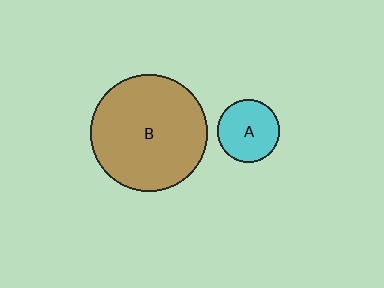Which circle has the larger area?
Circle B (brown).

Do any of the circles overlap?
No, none of the circles overlap.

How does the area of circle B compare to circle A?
Approximately 3.5 times.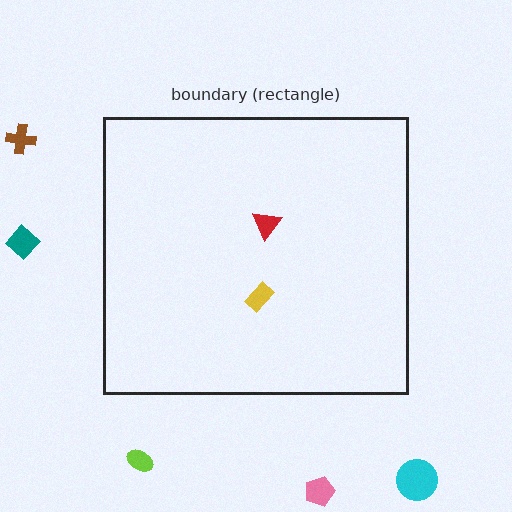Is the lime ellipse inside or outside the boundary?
Outside.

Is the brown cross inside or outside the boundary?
Outside.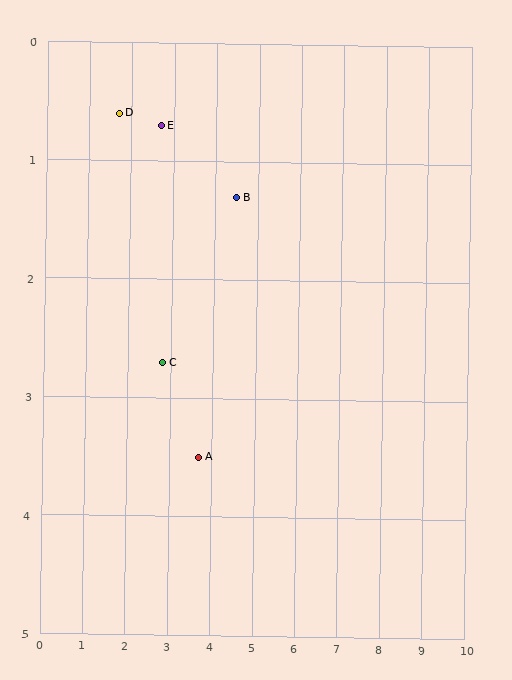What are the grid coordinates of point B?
Point B is at approximately (4.5, 1.3).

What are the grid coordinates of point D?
Point D is at approximately (1.7, 0.6).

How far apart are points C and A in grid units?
Points C and A are about 1.2 grid units apart.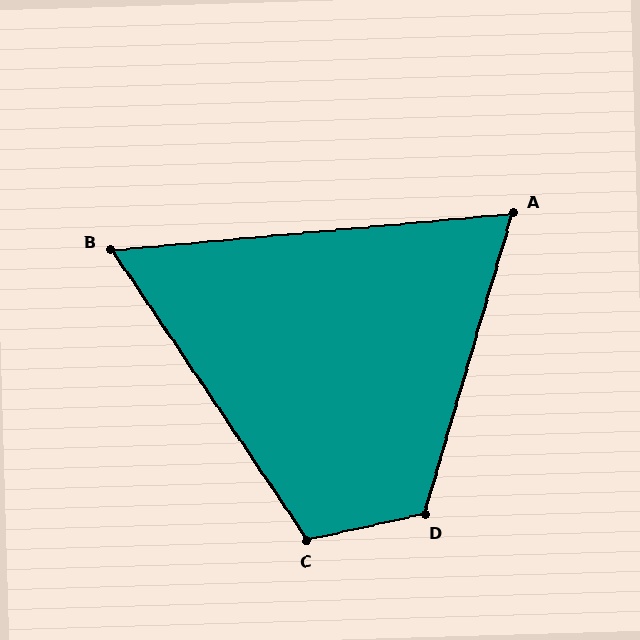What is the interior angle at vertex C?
Approximately 112 degrees (obtuse).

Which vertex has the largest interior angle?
D, at approximately 119 degrees.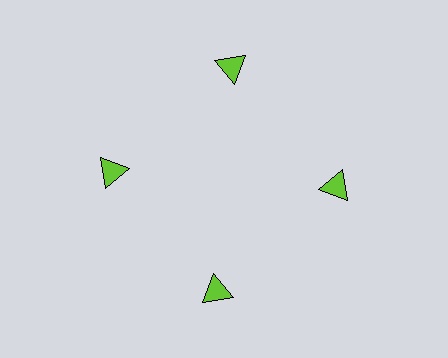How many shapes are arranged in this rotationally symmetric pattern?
There are 4 shapes, arranged in 4 groups of 1.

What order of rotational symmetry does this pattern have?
This pattern has 4-fold rotational symmetry.